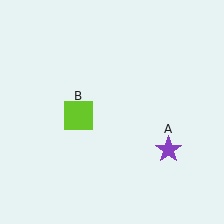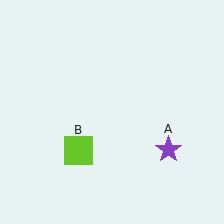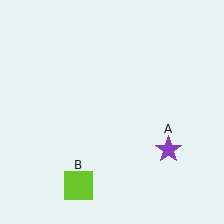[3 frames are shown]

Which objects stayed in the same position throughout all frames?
Purple star (object A) remained stationary.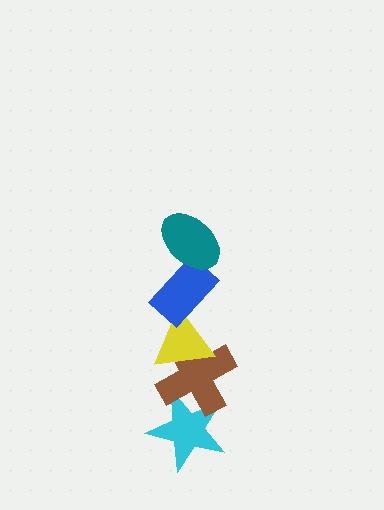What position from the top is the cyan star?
The cyan star is 5th from the top.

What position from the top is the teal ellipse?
The teal ellipse is 1st from the top.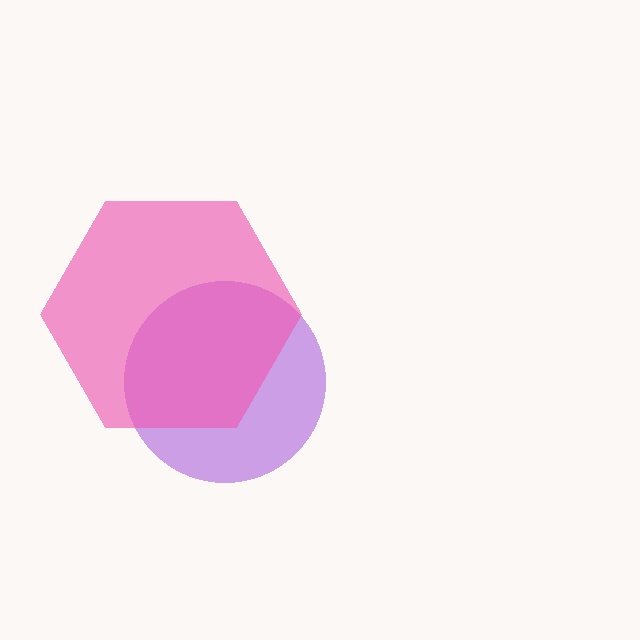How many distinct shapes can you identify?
There are 2 distinct shapes: a purple circle, a pink hexagon.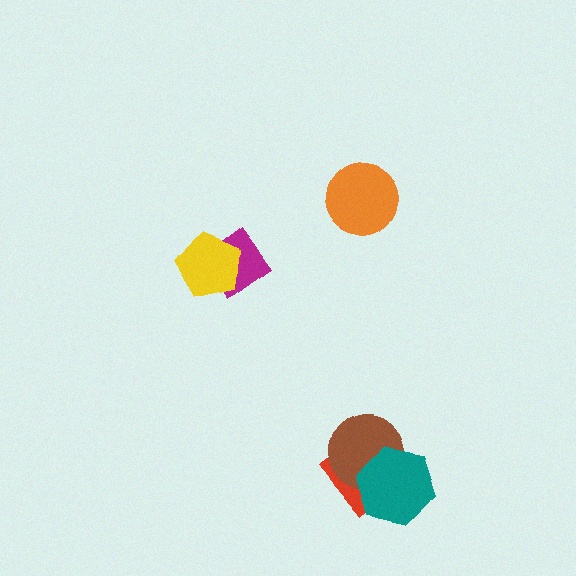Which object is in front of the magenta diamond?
The yellow pentagon is in front of the magenta diamond.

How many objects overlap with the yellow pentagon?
1 object overlaps with the yellow pentagon.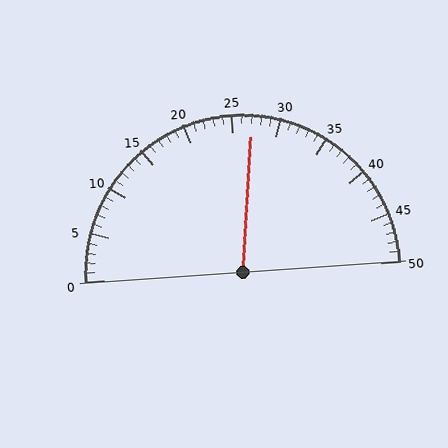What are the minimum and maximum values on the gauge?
The gauge ranges from 0 to 50.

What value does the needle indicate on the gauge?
The needle indicates approximately 27.